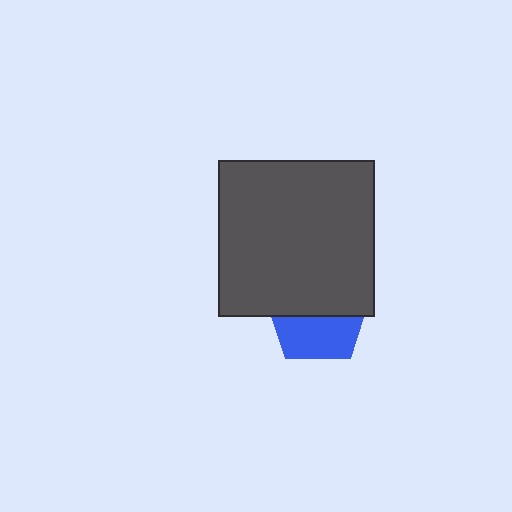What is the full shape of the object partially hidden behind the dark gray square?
The partially hidden object is a blue pentagon.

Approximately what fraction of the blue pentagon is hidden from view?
Roughly 56% of the blue pentagon is hidden behind the dark gray square.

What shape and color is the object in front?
The object in front is a dark gray square.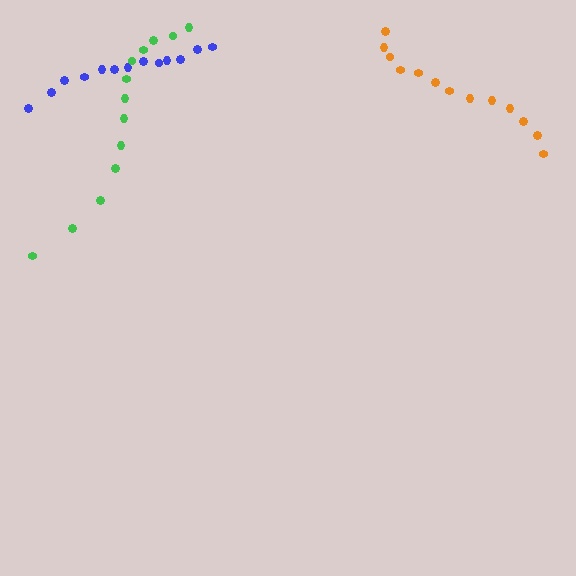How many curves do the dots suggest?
There are 3 distinct paths.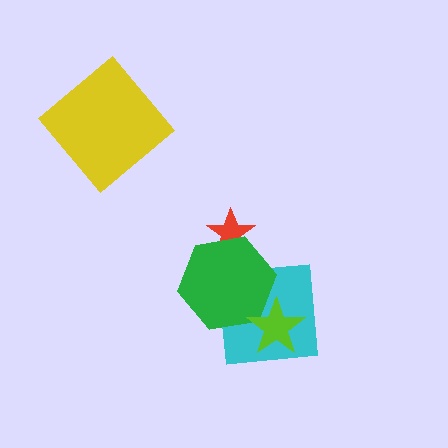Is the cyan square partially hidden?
Yes, it is partially covered by another shape.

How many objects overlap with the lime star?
2 objects overlap with the lime star.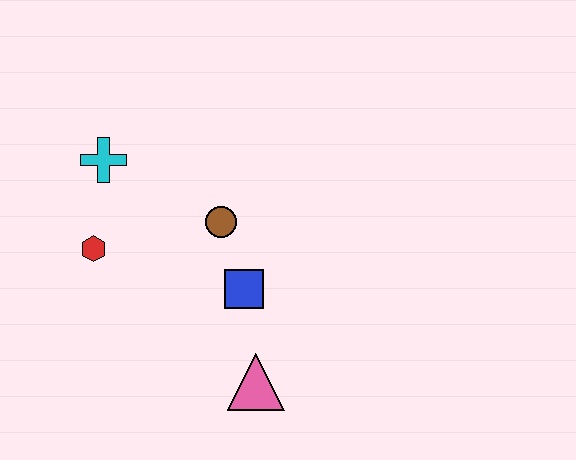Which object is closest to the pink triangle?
The blue square is closest to the pink triangle.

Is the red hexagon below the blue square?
No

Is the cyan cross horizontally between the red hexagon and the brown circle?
Yes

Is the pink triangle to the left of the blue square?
No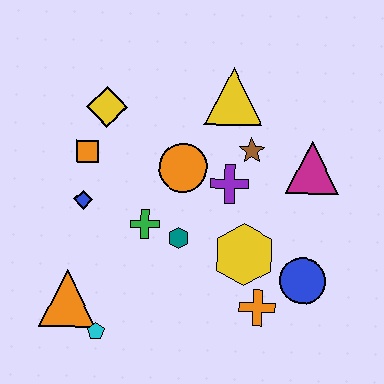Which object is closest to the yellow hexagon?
The orange cross is closest to the yellow hexagon.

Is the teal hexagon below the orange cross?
No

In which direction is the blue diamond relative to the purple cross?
The blue diamond is to the left of the purple cross.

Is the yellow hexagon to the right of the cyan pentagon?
Yes